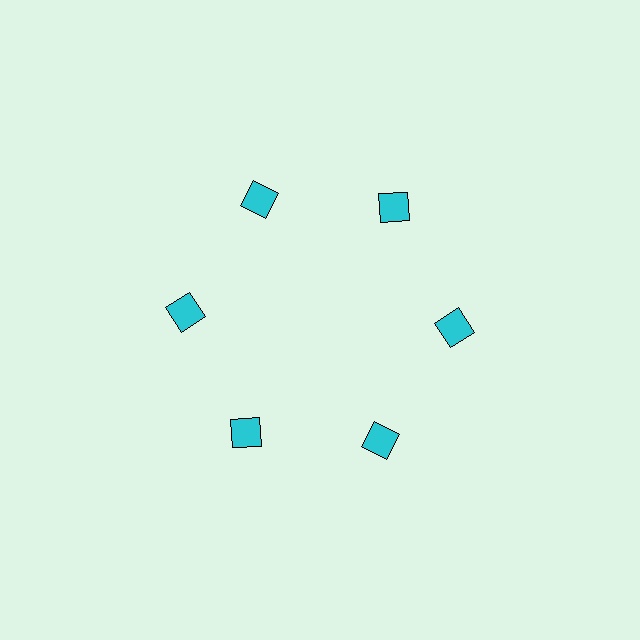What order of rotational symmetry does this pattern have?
This pattern has 6-fold rotational symmetry.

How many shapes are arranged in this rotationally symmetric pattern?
There are 6 shapes, arranged in 6 groups of 1.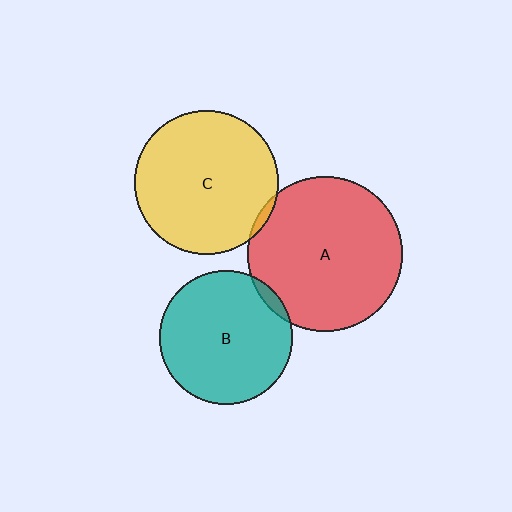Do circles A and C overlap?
Yes.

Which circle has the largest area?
Circle A (red).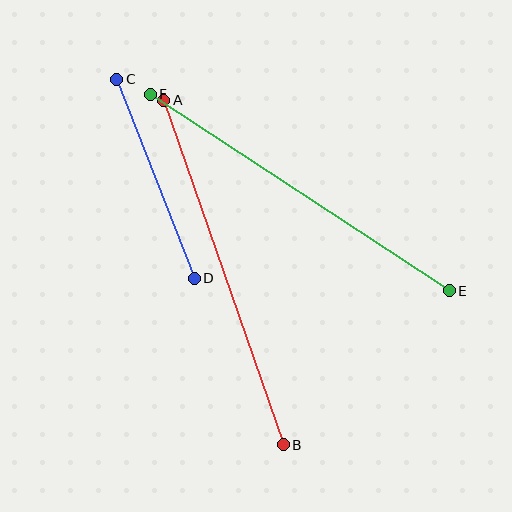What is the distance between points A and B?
The distance is approximately 365 pixels.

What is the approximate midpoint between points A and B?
The midpoint is at approximately (223, 272) pixels.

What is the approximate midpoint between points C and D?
The midpoint is at approximately (155, 179) pixels.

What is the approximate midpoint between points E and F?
The midpoint is at approximately (300, 192) pixels.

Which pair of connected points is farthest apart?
Points A and B are farthest apart.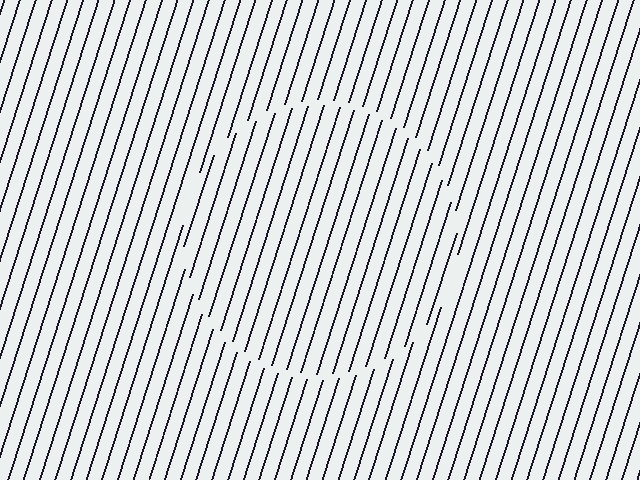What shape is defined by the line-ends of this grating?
An illusory circle. The interior of the shape contains the same grating, shifted by half a period — the contour is defined by the phase discontinuity where line-ends from the inner and outer gratings abut.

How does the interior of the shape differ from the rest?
The interior of the shape contains the same grating, shifted by half a period — the contour is defined by the phase discontinuity where line-ends from the inner and outer gratings abut.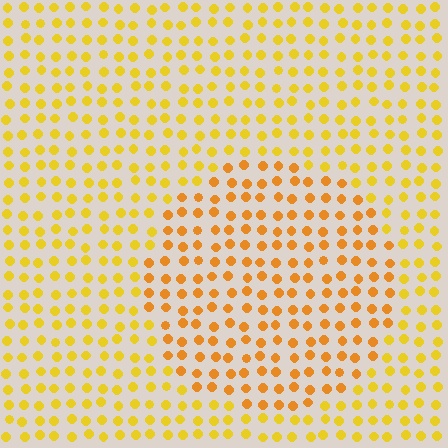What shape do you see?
I see a circle.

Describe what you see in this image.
The image is filled with small yellow elements in a uniform arrangement. A circle-shaped region is visible where the elements are tinted to a slightly different hue, forming a subtle color boundary.